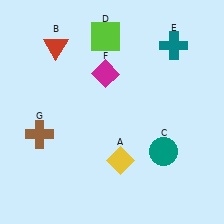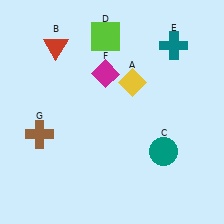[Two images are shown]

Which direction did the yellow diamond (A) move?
The yellow diamond (A) moved up.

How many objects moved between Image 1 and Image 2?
1 object moved between the two images.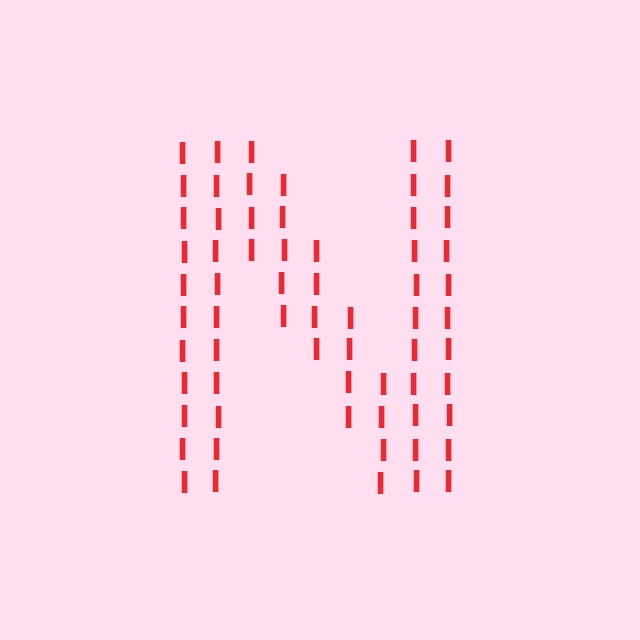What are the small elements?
The small elements are letter I's.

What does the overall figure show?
The overall figure shows the letter N.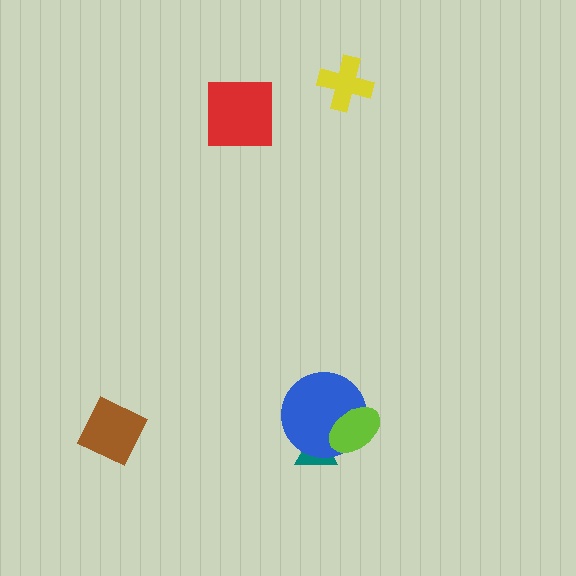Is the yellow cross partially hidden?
No, no other shape covers it.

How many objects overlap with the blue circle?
2 objects overlap with the blue circle.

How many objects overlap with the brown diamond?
0 objects overlap with the brown diamond.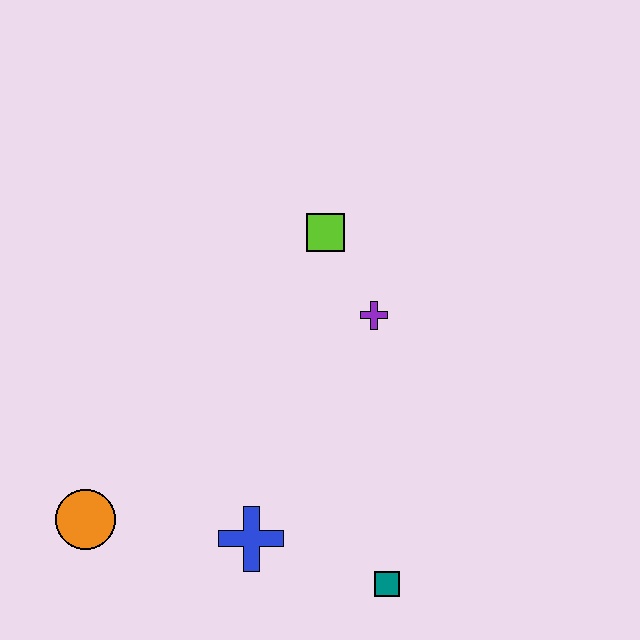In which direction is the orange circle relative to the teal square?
The orange circle is to the left of the teal square.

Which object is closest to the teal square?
The blue cross is closest to the teal square.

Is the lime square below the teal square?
No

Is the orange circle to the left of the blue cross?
Yes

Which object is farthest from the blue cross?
The lime square is farthest from the blue cross.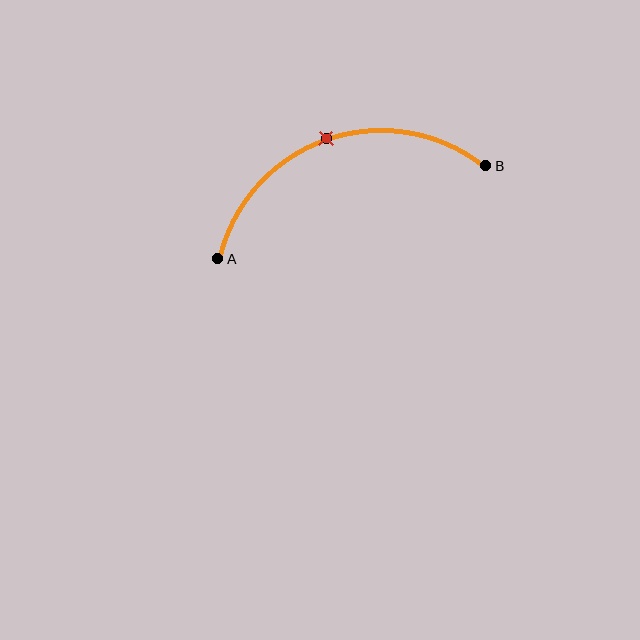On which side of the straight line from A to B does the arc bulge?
The arc bulges above the straight line connecting A and B.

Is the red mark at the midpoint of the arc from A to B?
Yes. The red mark lies on the arc at equal arc-length from both A and B — it is the arc midpoint.